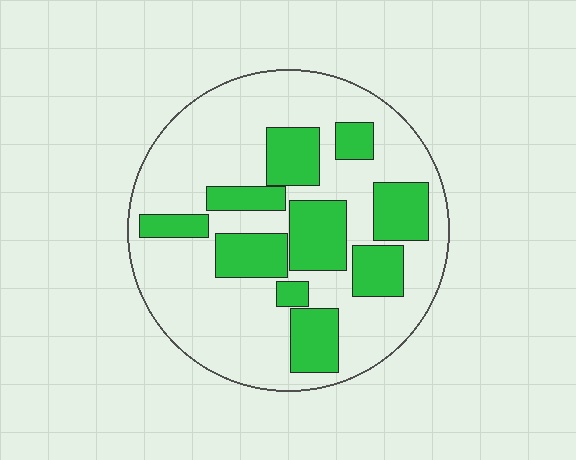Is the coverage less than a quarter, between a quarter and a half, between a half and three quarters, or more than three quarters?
Between a quarter and a half.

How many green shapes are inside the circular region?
10.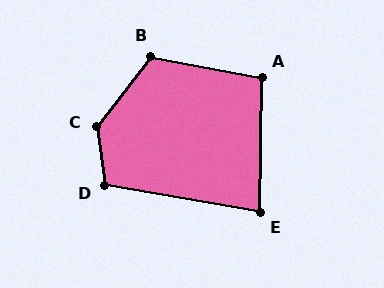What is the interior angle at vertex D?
Approximately 108 degrees (obtuse).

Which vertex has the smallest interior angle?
E, at approximately 81 degrees.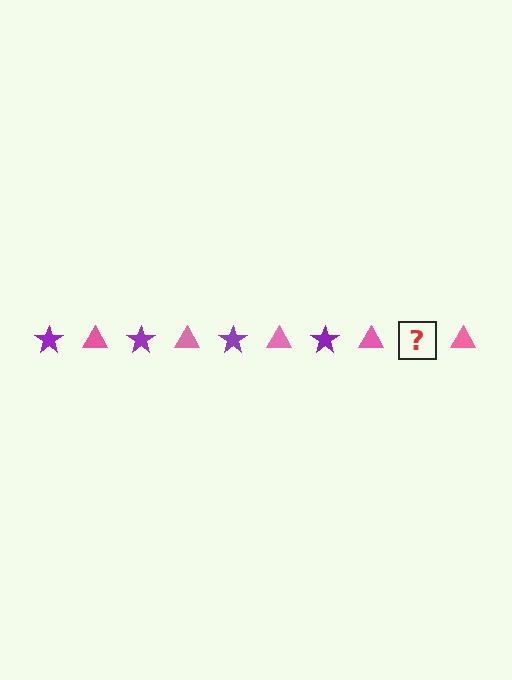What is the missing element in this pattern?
The missing element is a purple star.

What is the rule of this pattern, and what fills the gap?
The rule is that the pattern alternates between purple star and pink triangle. The gap should be filled with a purple star.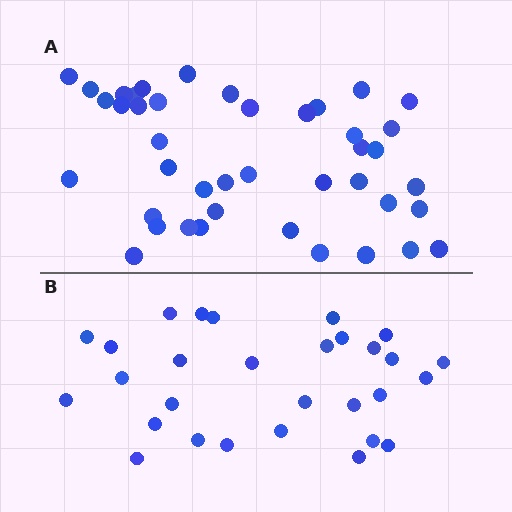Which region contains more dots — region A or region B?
Region A (the top region) has more dots.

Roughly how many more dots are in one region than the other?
Region A has approximately 15 more dots than region B.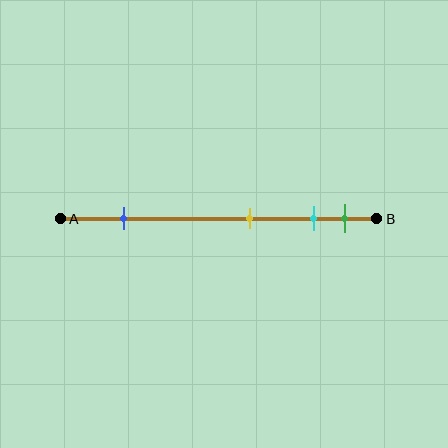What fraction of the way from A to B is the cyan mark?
The cyan mark is approximately 80% (0.8) of the way from A to B.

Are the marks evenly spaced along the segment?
No, the marks are not evenly spaced.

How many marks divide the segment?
There are 4 marks dividing the segment.